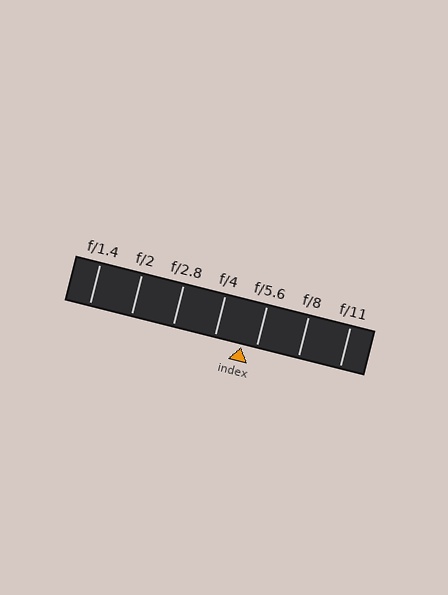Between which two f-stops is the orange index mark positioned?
The index mark is between f/4 and f/5.6.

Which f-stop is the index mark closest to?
The index mark is closest to f/5.6.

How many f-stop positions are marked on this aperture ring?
There are 7 f-stop positions marked.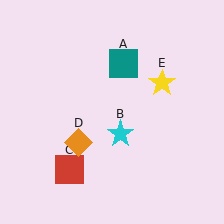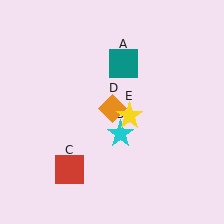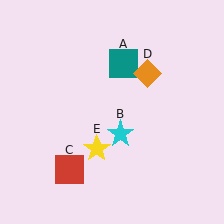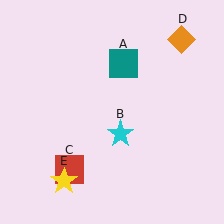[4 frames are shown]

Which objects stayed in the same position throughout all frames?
Teal square (object A) and cyan star (object B) and red square (object C) remained stationary.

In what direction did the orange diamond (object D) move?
The orange diamond (object D) moved up and to the right.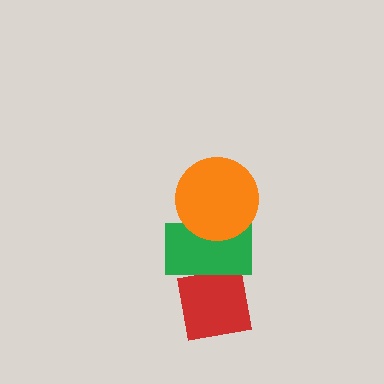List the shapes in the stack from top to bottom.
From top to bottom: the orange circle, the green rectangle, the red square.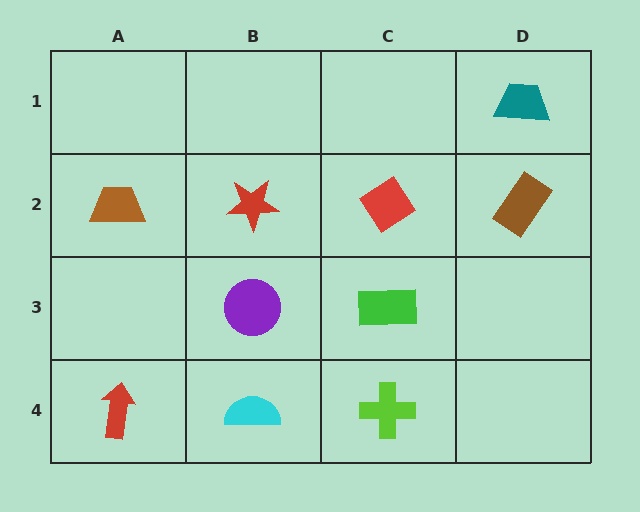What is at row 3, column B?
A purple circle.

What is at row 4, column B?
A cyan semicircle.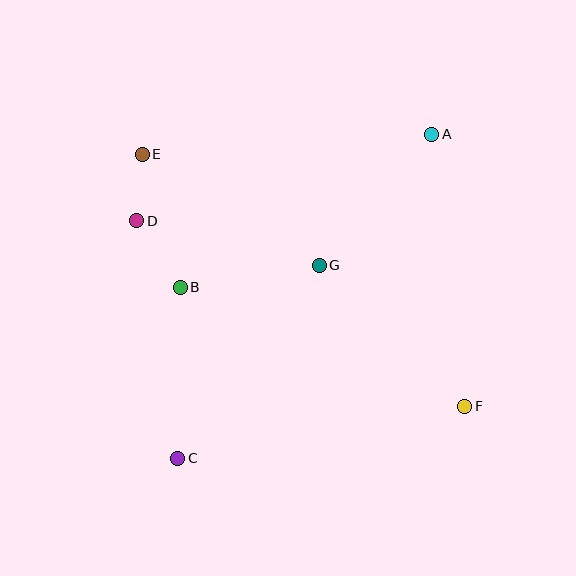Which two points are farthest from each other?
Points A and C are farthest from each other.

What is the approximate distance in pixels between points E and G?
The distance between E and G is approximately 209 pixels.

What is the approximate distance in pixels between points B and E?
The distance between B and E is approximately 138 pixels.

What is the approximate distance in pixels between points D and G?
The distance between D and G is approximately 188 pixels.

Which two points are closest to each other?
Points D and E are closest to each other.